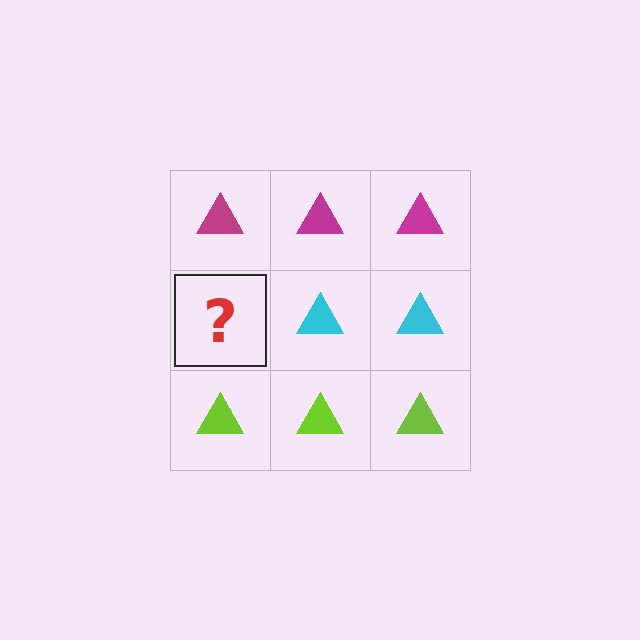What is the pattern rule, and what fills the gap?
The rule is that each row has a consistent color. The gap should be filled with a cyan triangle.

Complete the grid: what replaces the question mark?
The question mark should be replaced with a cyan triangle.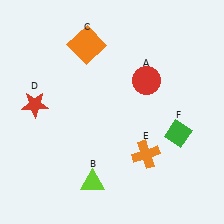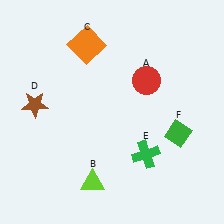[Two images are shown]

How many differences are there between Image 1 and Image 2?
There are 2 differences between the two images.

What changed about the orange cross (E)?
In Image 1, E is orange. In Image 2, it changed to green.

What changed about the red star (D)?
In Image 1, D is red. In Image 2, it changed to brown.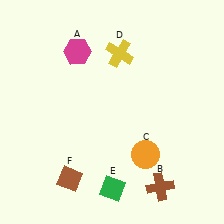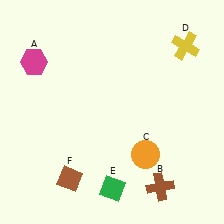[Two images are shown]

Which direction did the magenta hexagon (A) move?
The magenta hexagon (A) moved left.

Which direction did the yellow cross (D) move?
The yellow cross (D) moved right.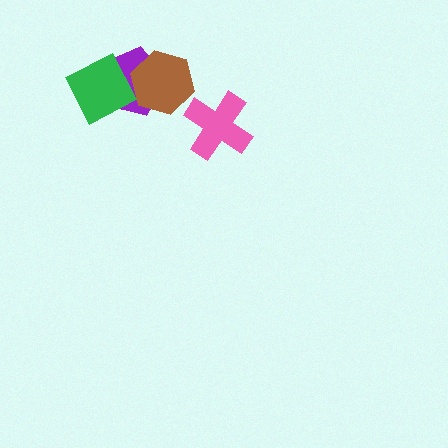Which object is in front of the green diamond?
The brown hexagon is in front of the green diamond.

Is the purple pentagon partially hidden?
Yes, it is partially covered by another shape.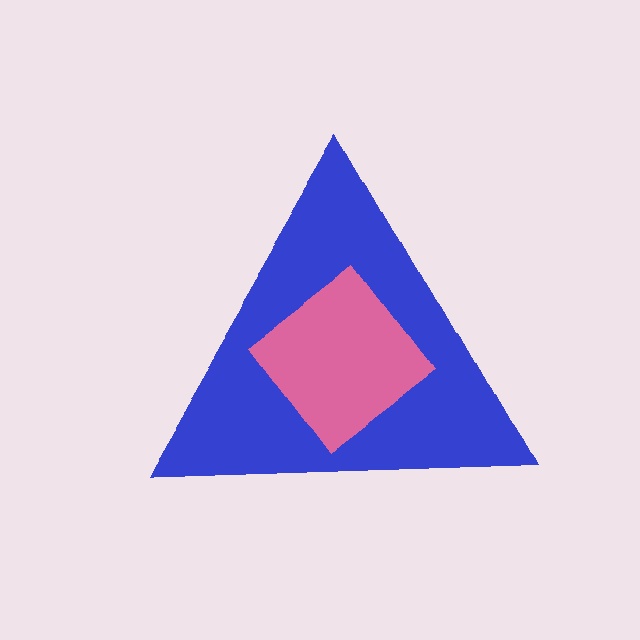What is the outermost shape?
The blue triangle.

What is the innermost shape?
The pink diamond.